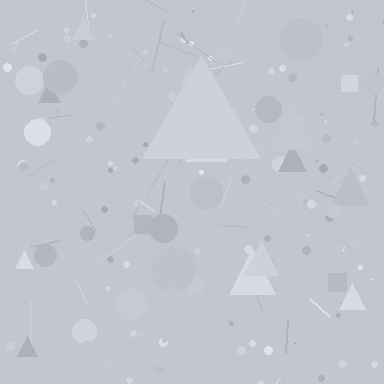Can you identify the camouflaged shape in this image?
The camouflaged shape is a triangle.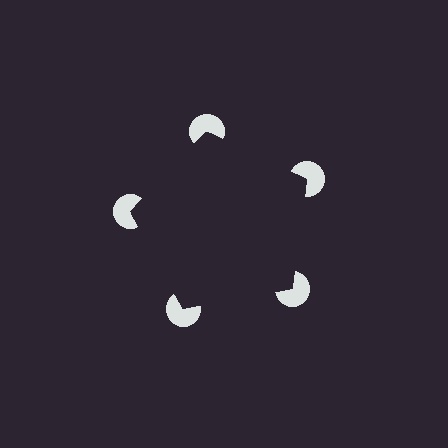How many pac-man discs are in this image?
There are 5 — one at each vertex of the illusory pentagon.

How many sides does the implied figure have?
5 sides.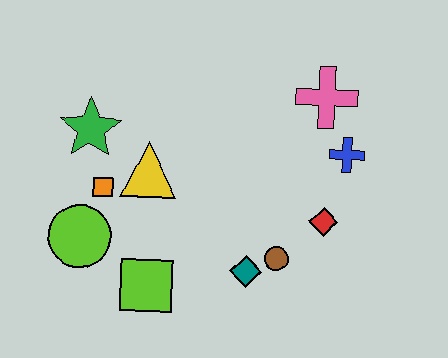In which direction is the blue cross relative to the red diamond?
The blue cross is above the red diamond.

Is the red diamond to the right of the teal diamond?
Yes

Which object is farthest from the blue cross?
The lime circle is farthest from the blue cross.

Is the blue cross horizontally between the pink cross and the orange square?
No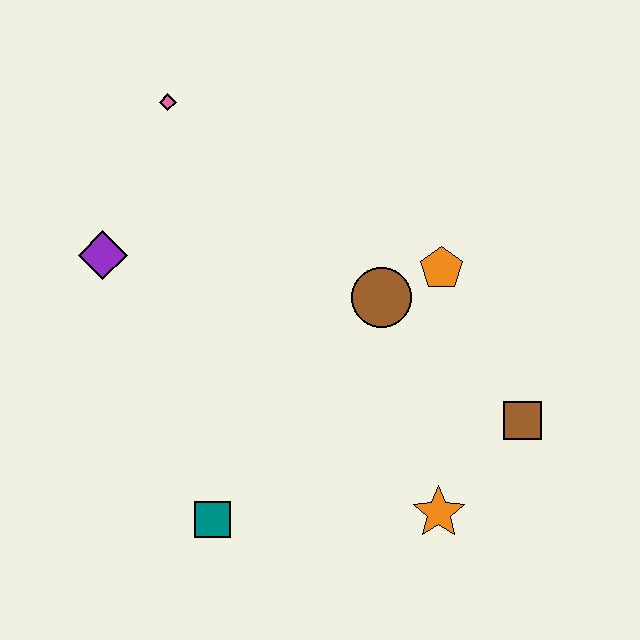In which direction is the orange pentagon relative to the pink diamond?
The orange pentagon is to the right of the pink diamond.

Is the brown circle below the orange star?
No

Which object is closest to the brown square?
The orange star is closest to the brown square.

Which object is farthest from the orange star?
The pink diamond is farthest from the orange star.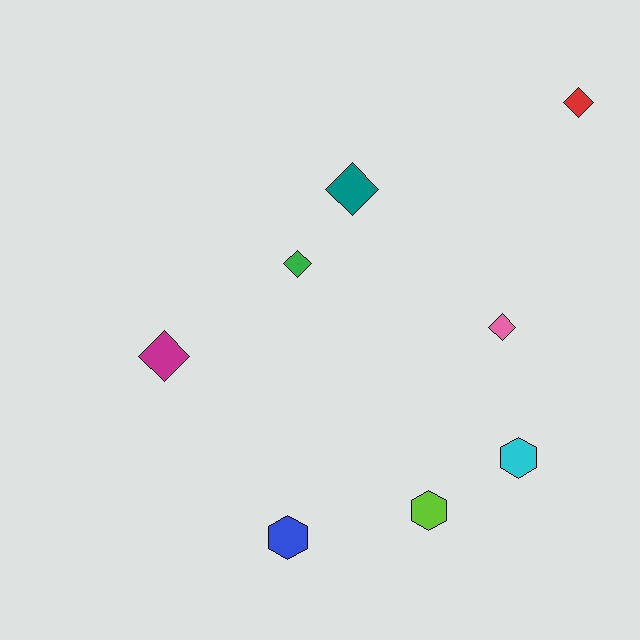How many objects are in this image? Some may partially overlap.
There are 8 objects.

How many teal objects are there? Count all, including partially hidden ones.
There is 1 teal object.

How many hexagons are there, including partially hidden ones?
There are 3 hexagons.